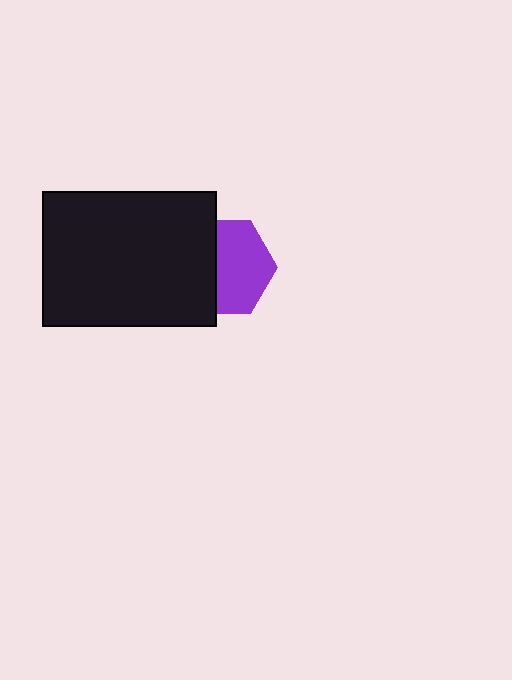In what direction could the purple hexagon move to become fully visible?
The purple hexagon could move right. That would shift it out from behind the black rectangle entirely.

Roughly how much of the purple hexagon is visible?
About half of it is visible (roughly 58%).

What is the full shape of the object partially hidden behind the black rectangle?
The partially hidden object is a purple hexagon.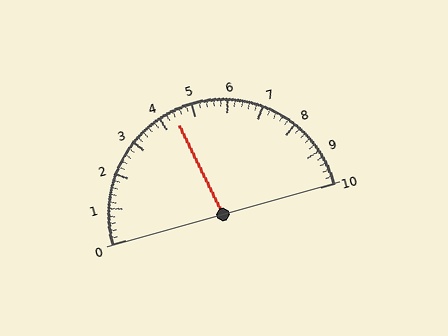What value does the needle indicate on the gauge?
The needle indicates approximately 4.4.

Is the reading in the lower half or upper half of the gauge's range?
The reading is in the lower half of the range (0 to 10).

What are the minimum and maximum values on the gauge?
The gauge ranges from 0 to 10.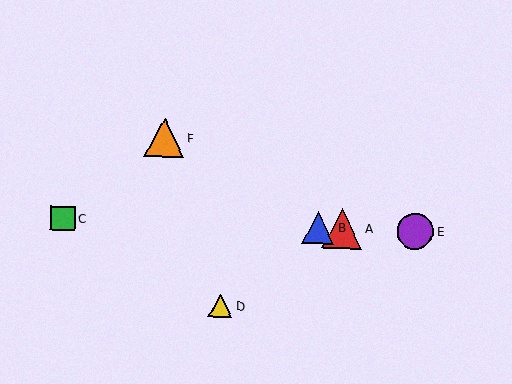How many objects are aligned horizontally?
4 objects (A, B, C, E) are aligned horizontally.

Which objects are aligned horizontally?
Objects A, B, C, E are aligned horizontally.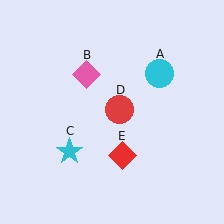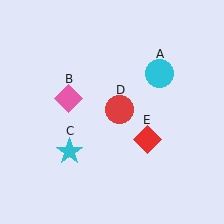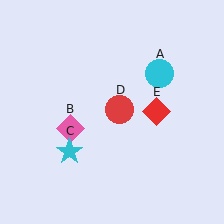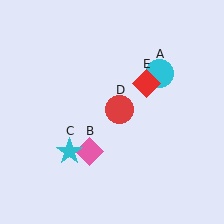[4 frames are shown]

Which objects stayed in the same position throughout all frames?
Cyan circle (object A) and cyan star (object C) and red circle (object D) remained stationary.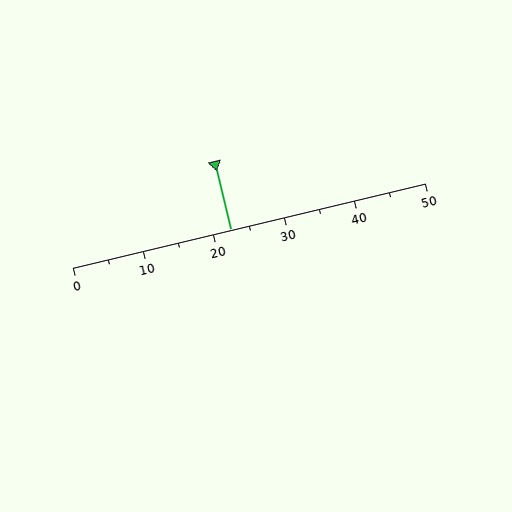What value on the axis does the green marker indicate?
The marker indicates approximately 22.5.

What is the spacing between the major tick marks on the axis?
The major ticks are spaced 10 apart.